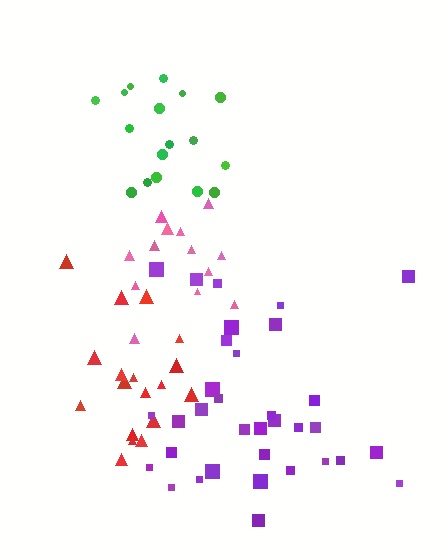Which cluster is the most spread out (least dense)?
Pink.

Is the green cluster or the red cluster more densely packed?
Green.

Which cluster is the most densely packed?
Green.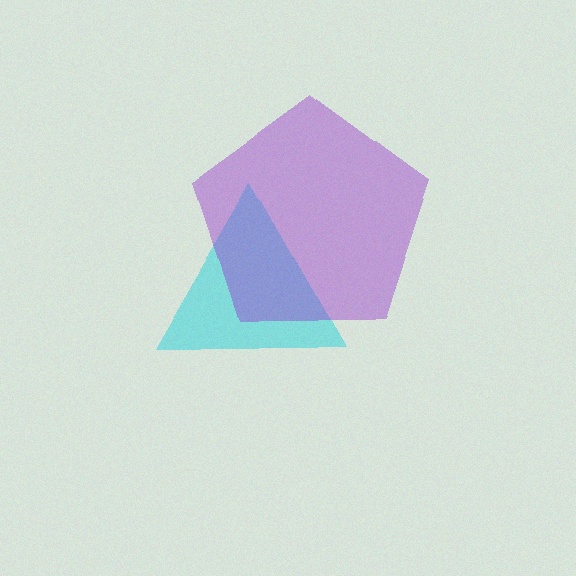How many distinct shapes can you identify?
There are 2 distinct shapes: a cyan triangle, a purple pentagon.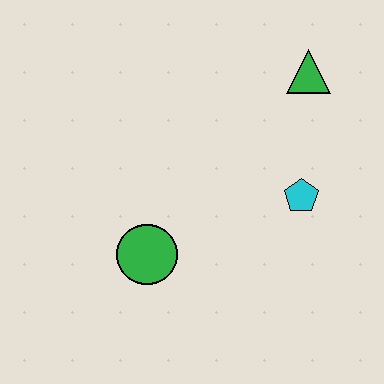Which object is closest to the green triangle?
The cyan pentagon is closest to the green triangle.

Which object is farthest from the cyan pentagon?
The green circle is farthest from the cyan pentagon.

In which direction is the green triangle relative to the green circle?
The green triangle is above the green circle.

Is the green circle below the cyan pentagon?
Yes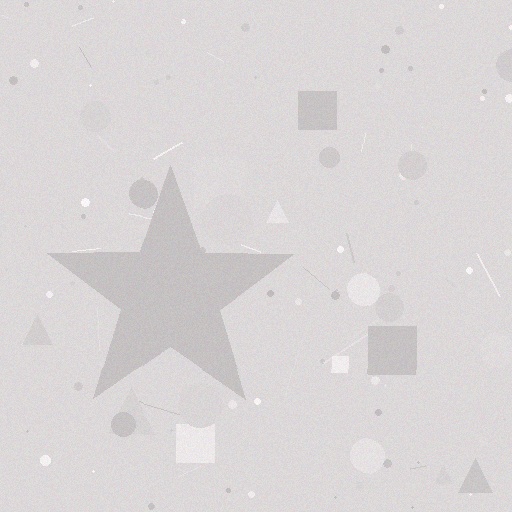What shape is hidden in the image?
A star is hidden in the image.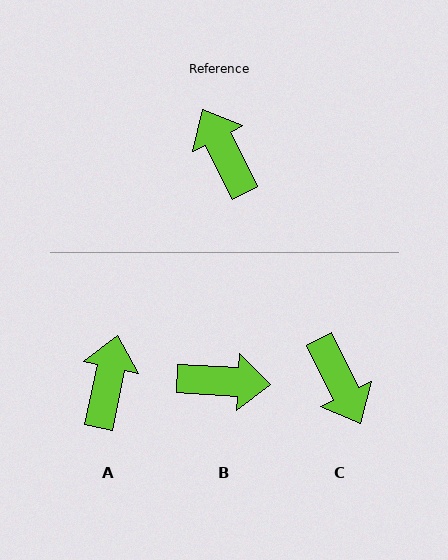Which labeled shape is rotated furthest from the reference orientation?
C, about 179 degrees away.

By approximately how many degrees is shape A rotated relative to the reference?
Approximately 39 degrees clockwise.